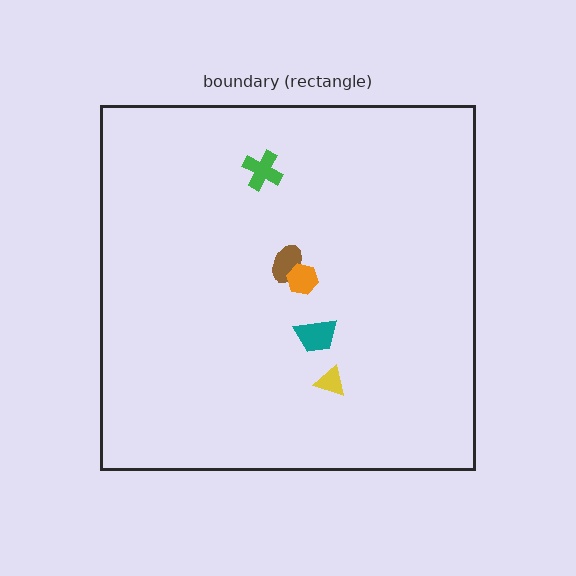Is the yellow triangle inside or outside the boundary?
Inside.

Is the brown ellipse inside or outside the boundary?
Inside.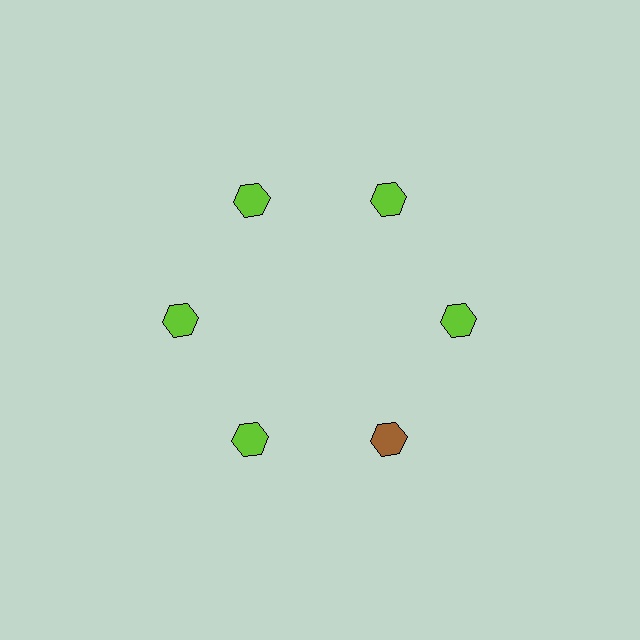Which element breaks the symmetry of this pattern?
The brown hexagon at roughly the 5 o'clock position breaks the symmetry. All other shapes are lime hexagons.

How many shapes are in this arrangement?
There are 6 shapes arranged in a ring pattern.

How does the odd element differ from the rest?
It has a different color: brown instead of lime.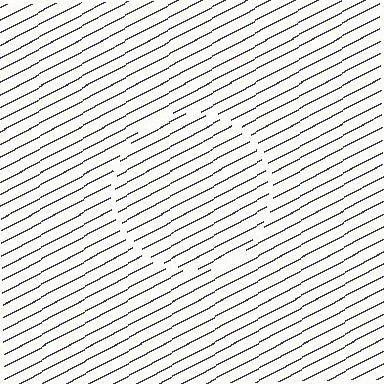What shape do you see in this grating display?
An illusory circle. The interior of the shape contains the same grating, shifted by half a period — the contour is defined by the phase discontinuity where line-ends from the inner and outer gratings abut.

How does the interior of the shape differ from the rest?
The interior of the shape contains the same grating, shifted by half a period — the contour is defined by the phase discontinuity where line-ends from the inner and outer gratings abut.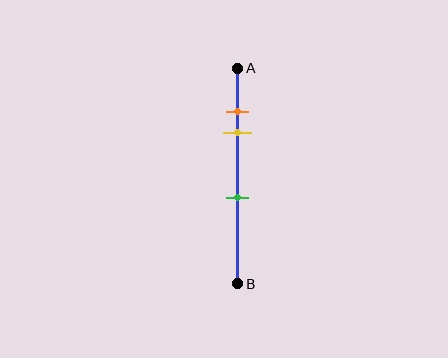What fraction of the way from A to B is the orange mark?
The orange mark is approximately 20% (0.2) of the way from A to B.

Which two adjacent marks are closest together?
The orange and yellow marks are the closest adjacent pair.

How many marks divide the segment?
There are 3 marks dividing the segment.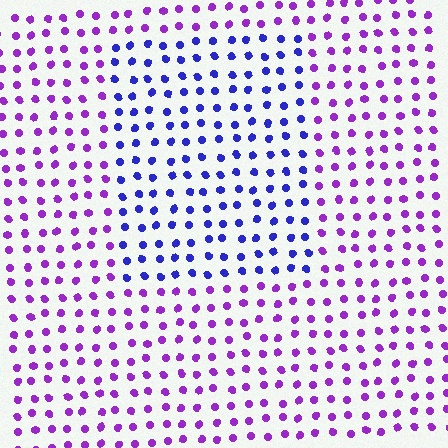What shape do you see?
I see a rectangle.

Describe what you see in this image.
The image is filled with small purple elements in a uniform arrangement. A rectangle-shaped region is visible where the elements are tinted to a slightly different hue, forming a subtle color boundary.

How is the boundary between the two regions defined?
The boundary is defined purely by a slight shift in hue (about 43 degrees). Spacing, size, and orientation are identical on both sides.